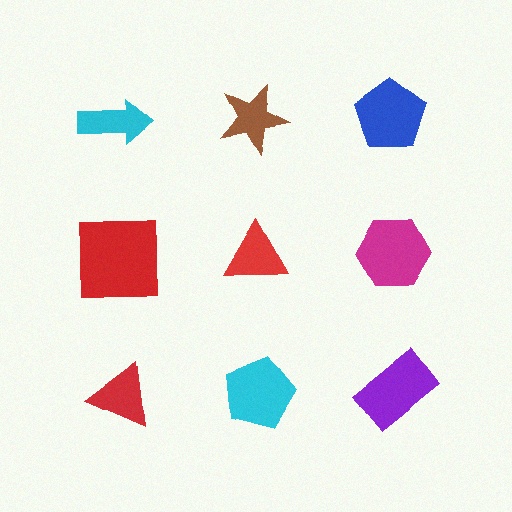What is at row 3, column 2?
A cyan pentagon.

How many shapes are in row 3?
3 shapes.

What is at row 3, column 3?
A purple rectangle.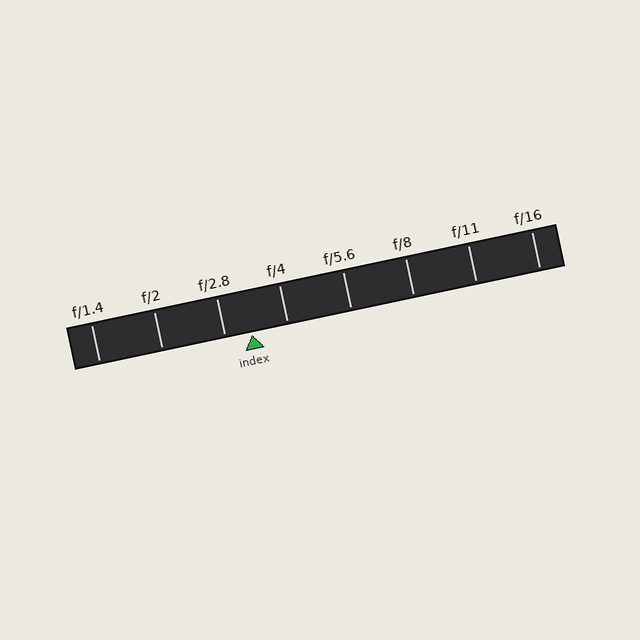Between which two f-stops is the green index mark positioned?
The index mark is between f/2.8 and f/4.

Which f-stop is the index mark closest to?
The index mark is closest to f/2.8.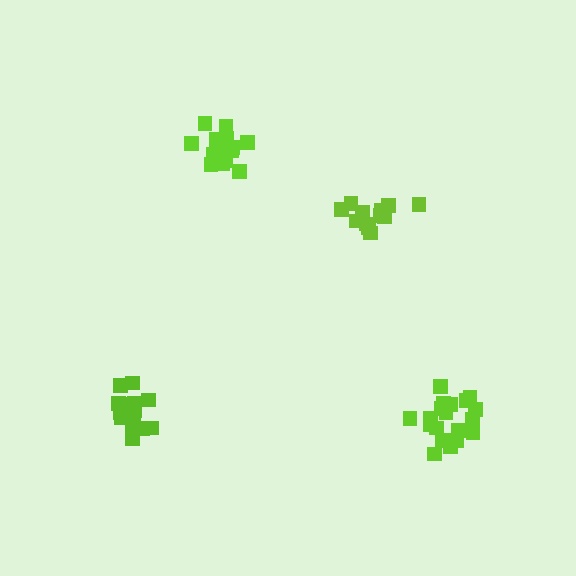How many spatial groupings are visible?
There are 4 spatial groupings.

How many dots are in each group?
Group 1: 14 dots, Group 2: 17 dots, Group 3: 19 dots, Group 4: 15 dots (65 total).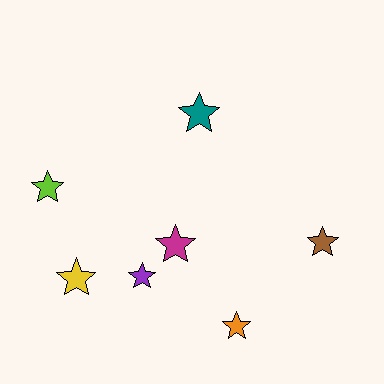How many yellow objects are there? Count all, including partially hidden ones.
There is 1 yellow object.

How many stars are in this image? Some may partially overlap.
There are 7 stars.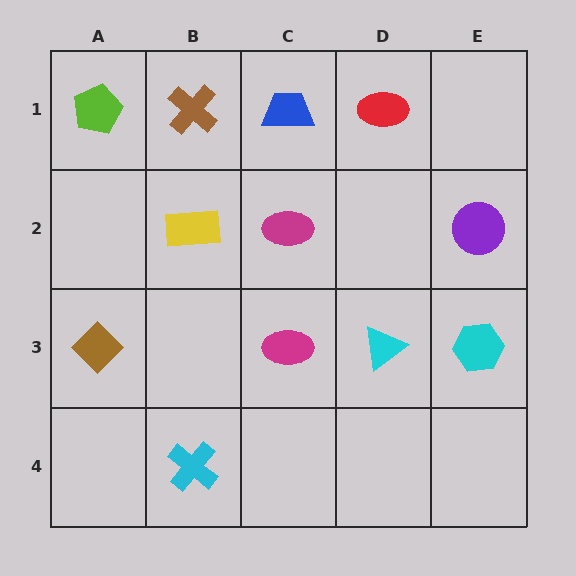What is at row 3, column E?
A cyan hexagon.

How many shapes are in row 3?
4 shapes.